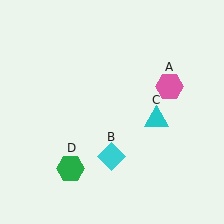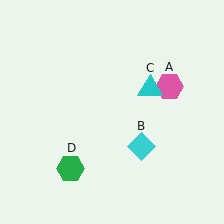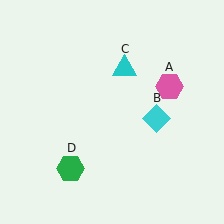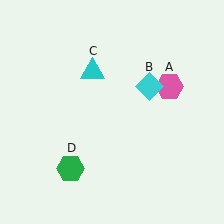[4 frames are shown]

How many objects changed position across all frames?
2 objects changed position: cyan diamond (object B), cyan triangle (object C).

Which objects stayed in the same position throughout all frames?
Pink hexagon (object A) and green hexagon (object D) remained stationary.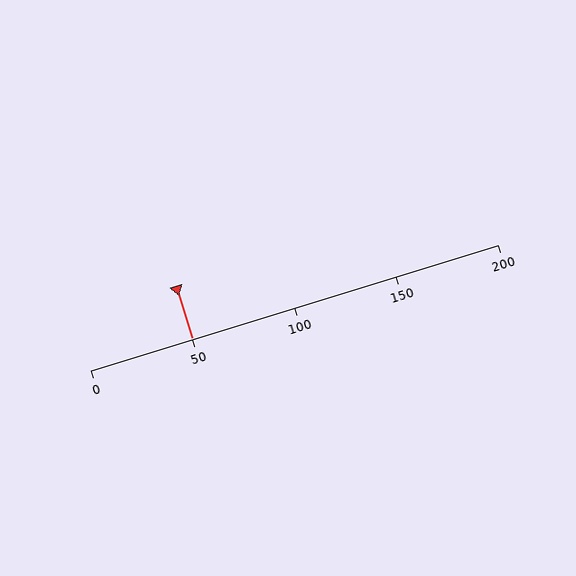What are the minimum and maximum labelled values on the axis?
The axis runs from 0 to 200.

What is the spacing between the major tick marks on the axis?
The major ticks are spaced 50 apart.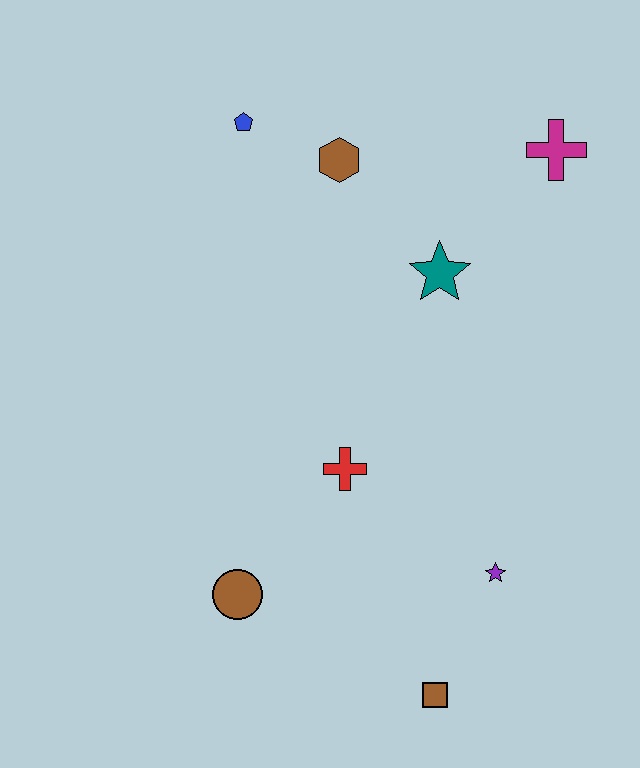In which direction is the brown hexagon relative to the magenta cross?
The brown hexagon is to the left of the magenta cross.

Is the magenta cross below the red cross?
No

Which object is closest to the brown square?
The purple star is closest to the brown square.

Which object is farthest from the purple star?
The blue pentagon is farthest from the purple star.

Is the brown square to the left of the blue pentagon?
No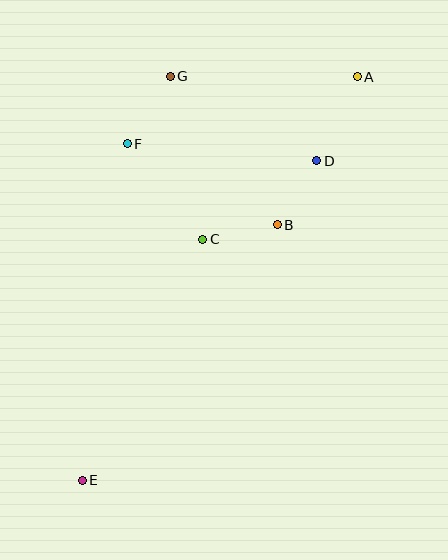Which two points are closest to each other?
Points B and D are closest to each other.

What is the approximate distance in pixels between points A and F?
The distance between A and F is approximately 240 pixels.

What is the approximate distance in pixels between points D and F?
The distance between D and F is approximately 191 pixels.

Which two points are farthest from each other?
Points A and E are farthest from each other.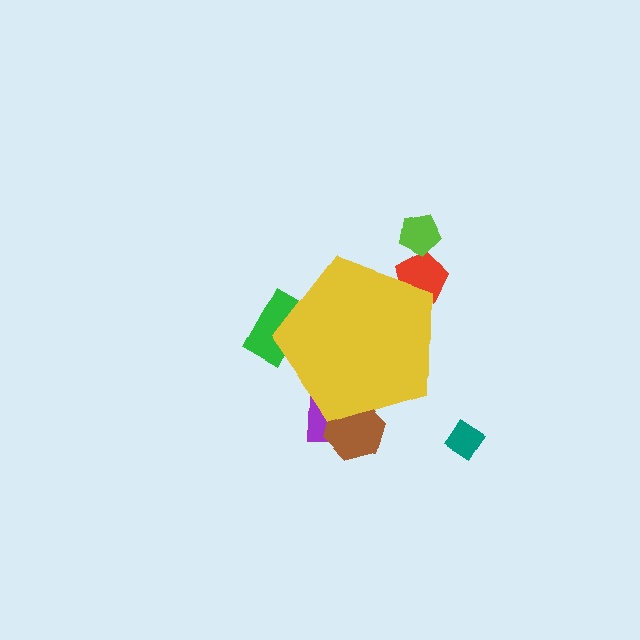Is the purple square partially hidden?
Yes, the purple square is partially hidden behind the yellow pentagon.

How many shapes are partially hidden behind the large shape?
4 shapes are partially hidden.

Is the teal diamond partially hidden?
No, the teal diamond is fully visible.